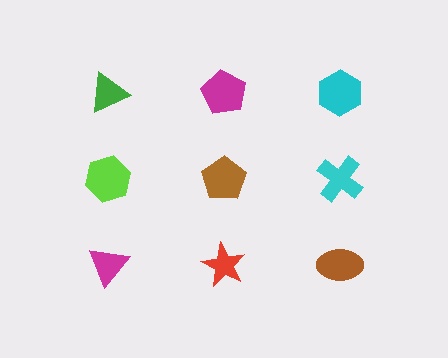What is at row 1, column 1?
A green triangle.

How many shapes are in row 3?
3 shapes.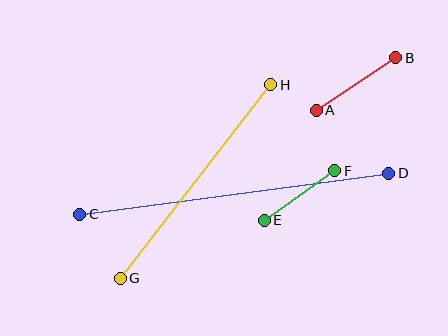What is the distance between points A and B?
The distance is approximately 95 pixels.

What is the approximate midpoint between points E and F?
The midpoint is at approximately (300, 196) pixels.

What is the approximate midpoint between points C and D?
The midpoint is at approximately (234, 194) pixels.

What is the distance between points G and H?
The distance is approximately 245 pixels.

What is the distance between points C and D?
The distance is approximately 312 pixels.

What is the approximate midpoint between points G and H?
The midpoint is at approximately (196, 181) pixels.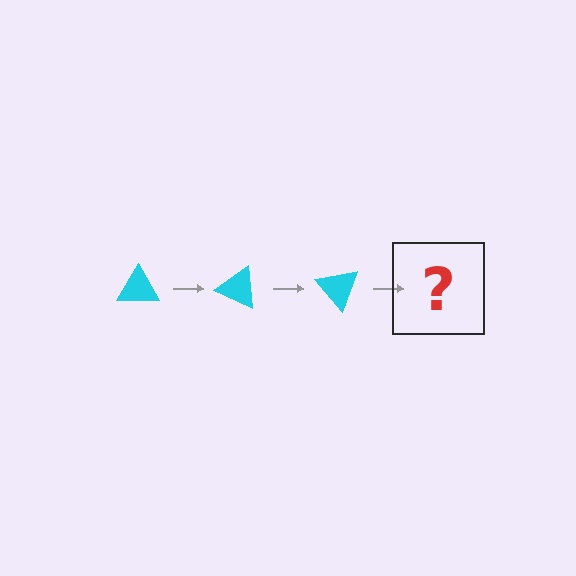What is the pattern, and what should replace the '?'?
The pattern is that the triangle rotates 25 degrees each step. The '?' should be a cyan triangle rotated 75 degrees.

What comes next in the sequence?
The next element should be a cyan triangle rotated 75 degrees.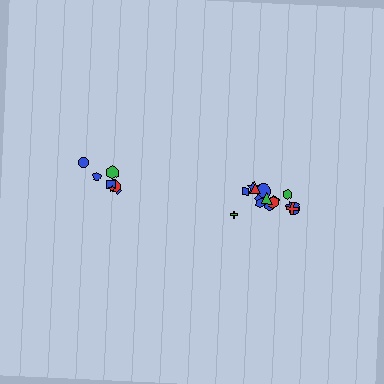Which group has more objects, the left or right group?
The right group.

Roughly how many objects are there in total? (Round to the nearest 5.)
Roughly 20 objects in total.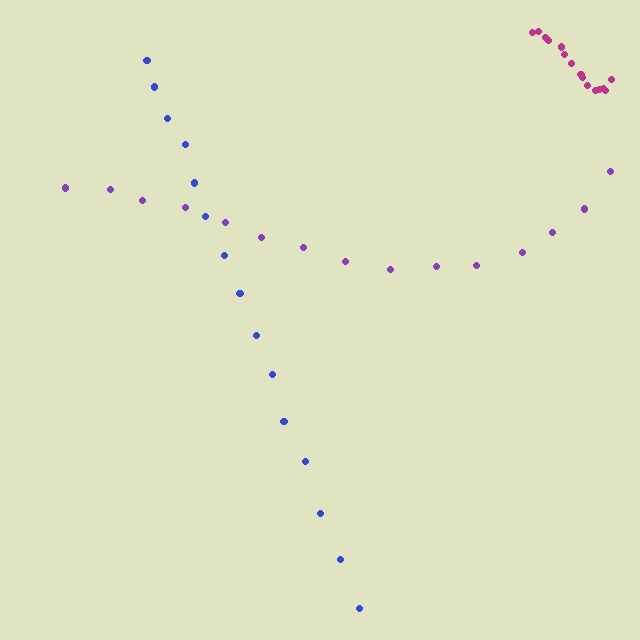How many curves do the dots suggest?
There are 3 distinct paths.